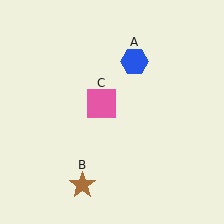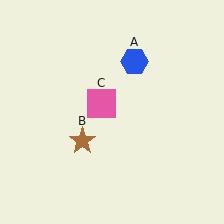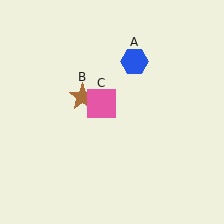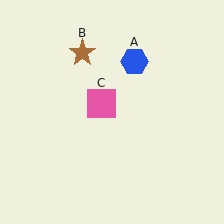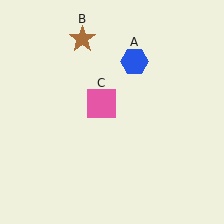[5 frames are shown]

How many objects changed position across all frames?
1 object changed position: brown star (object B).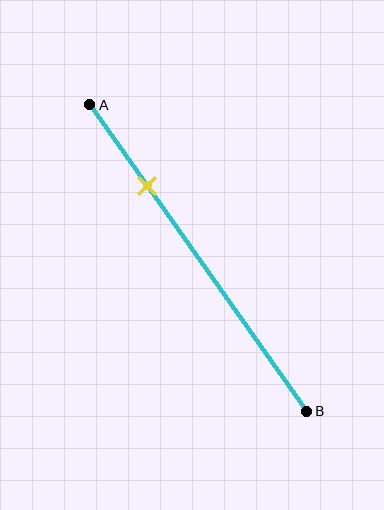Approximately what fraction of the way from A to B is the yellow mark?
The yellow mark is approximately 25% of the way from A to B.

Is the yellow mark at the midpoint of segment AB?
No, the mark is at about 25% from A, not at the 50% midpoint.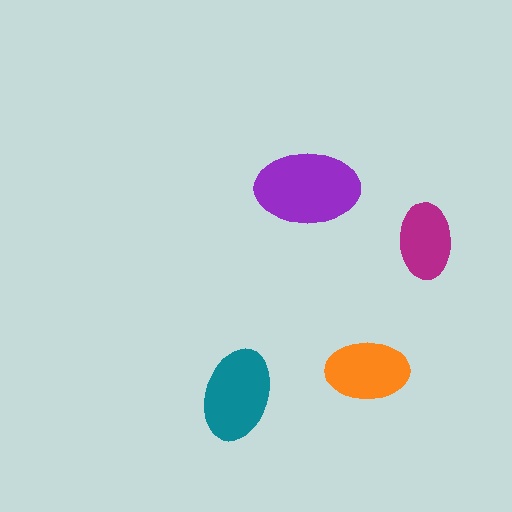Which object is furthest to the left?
The teal ellipse is leftmost.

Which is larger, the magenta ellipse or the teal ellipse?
The teal one.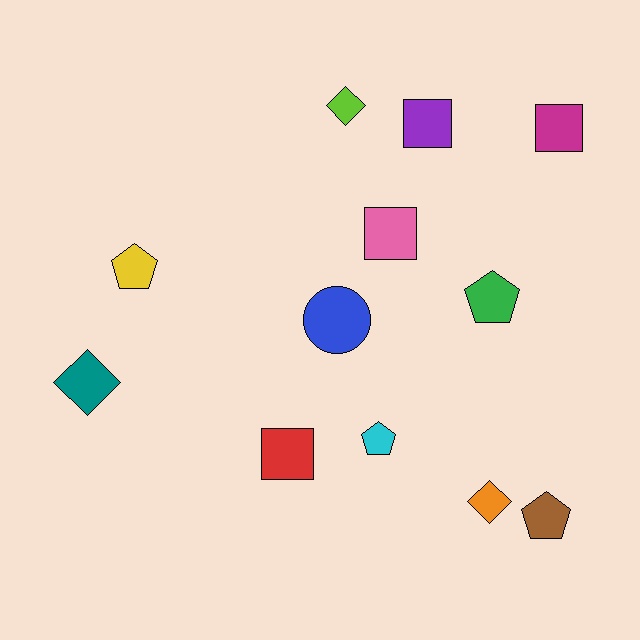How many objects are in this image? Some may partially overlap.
There are 12 objects.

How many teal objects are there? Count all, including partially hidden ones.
There is 1 teal object.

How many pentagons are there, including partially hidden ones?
There are 4 pentagons.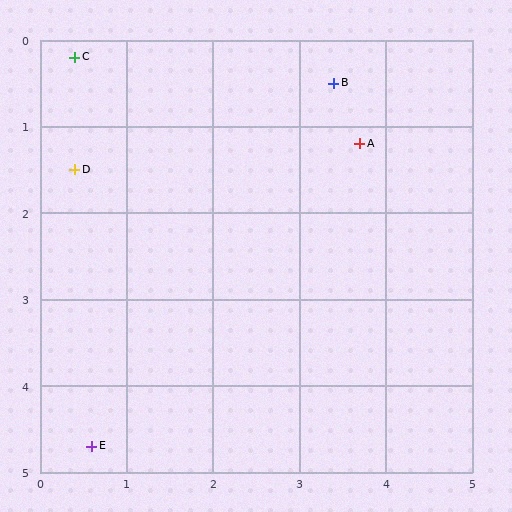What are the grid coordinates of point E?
Point E is at approximately (0.6, 4.7).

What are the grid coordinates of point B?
Point B is at approximately (3.4, 0.5).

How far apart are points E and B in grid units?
Points E and B are about 5.0 grid units apart.